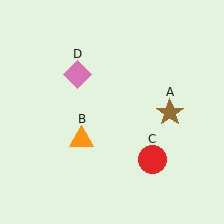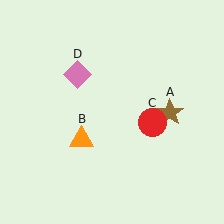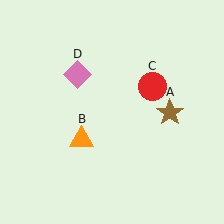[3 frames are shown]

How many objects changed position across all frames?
1 object changed position: red circle (object C).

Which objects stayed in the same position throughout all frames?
Brown star (object A) and orange triangle (object B) and pink diamond (object D) remained stationary.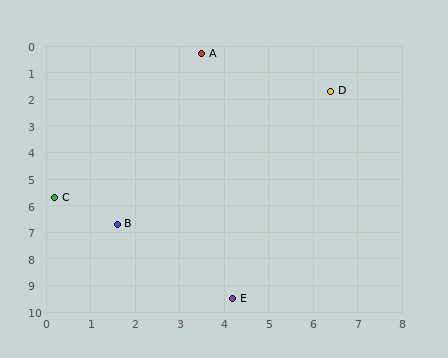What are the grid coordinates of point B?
Point B is at approximately (1.6, 6.7).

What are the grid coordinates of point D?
Point D is at approximately (6.4, 1.7).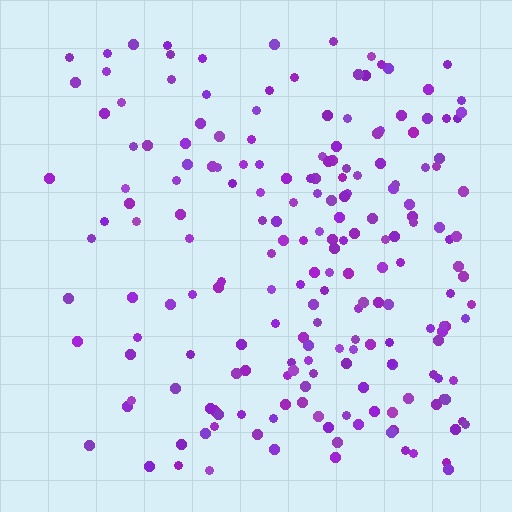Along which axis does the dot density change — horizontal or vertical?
Horizontal.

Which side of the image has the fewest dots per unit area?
The left.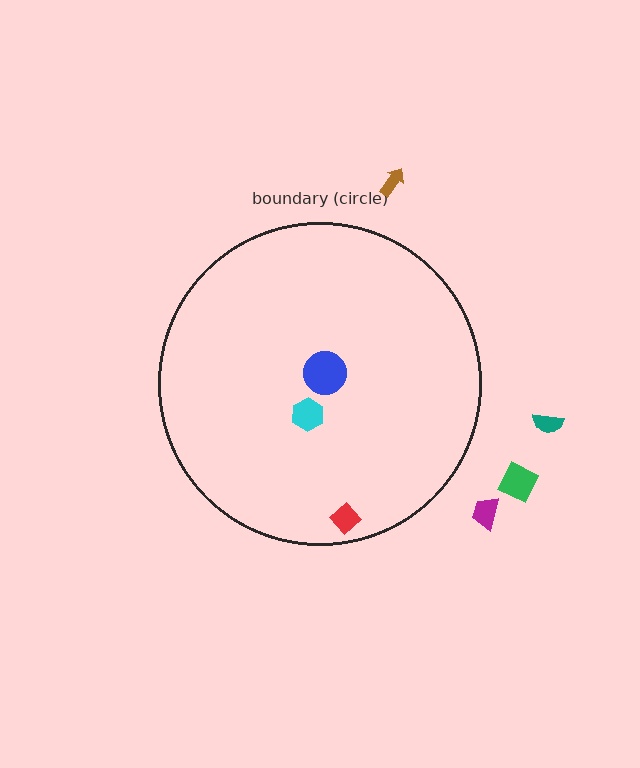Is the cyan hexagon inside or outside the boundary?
Inside.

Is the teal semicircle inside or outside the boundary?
Outside.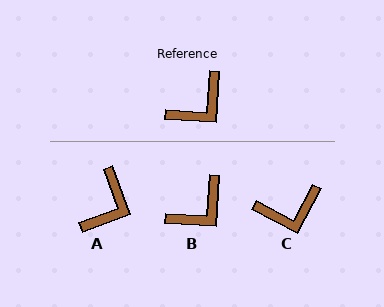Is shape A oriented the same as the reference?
No, it is off by about 24 degrees.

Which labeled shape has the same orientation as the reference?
B.